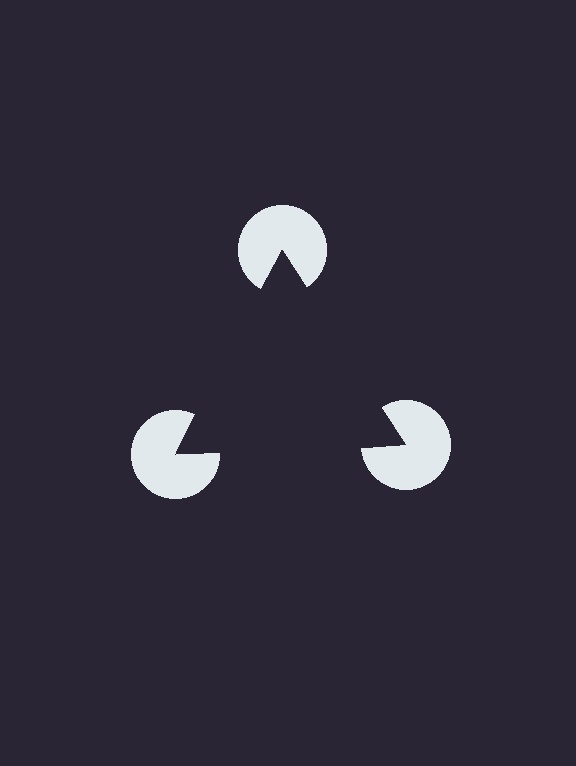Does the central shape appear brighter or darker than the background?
It typically appears slightly darker than the background, even though no actual brightness change is drawn.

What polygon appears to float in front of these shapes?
An illusory triangle — its edges are inferred from the aligned wedge cuts in the pac-man discs, not physically drawn.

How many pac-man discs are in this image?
There are 3 — one at each vertex of the illusory triangle.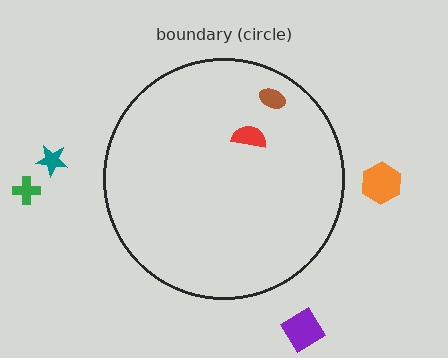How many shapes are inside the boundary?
2 inside, 4 outside.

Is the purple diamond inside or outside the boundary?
Outside.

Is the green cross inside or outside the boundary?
Outside.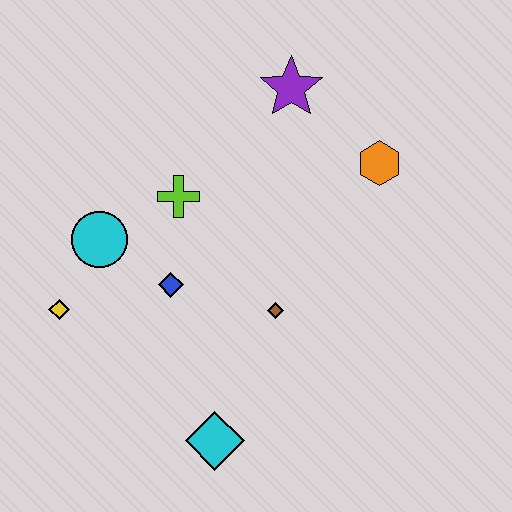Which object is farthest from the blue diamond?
The orange hexagon is farthest from the blue diamond.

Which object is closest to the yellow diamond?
The cyan circle is closest to the yellow diamond.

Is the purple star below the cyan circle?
No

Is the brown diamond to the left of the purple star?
Yes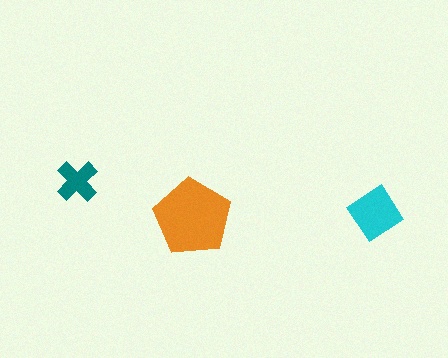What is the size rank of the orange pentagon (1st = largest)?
1st.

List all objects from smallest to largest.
The teal cross, the cyan diamond, the orange pentagon.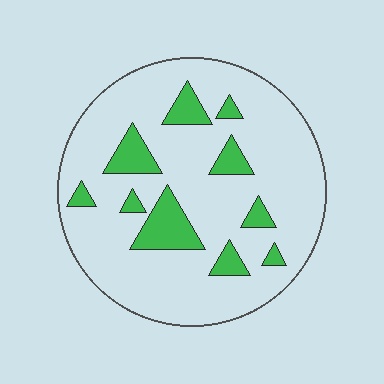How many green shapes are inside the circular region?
10.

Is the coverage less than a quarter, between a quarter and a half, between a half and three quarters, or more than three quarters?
Less than a quarter.